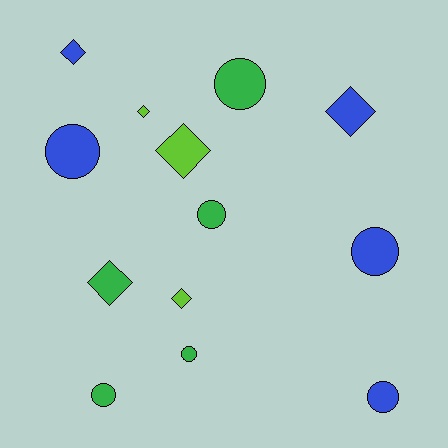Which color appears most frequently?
Blue, with 5 objects.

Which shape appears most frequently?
Circle, with 7 objects.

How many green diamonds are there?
There is 1 green diamond.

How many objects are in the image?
There are 13 objects.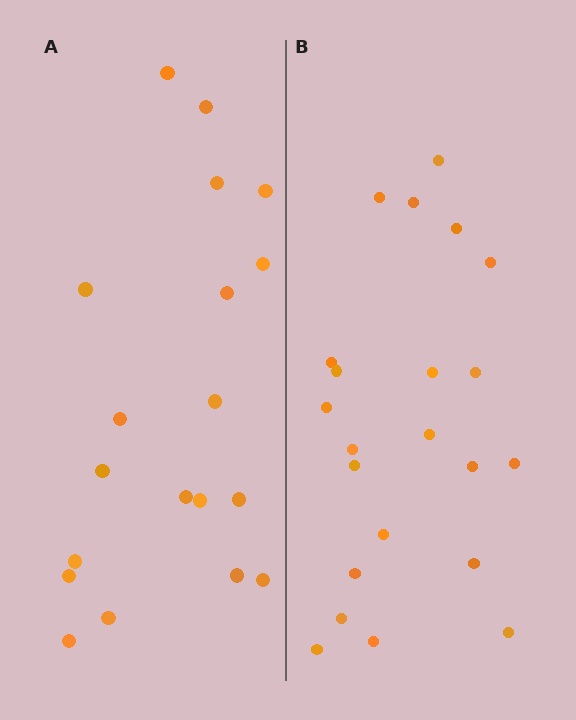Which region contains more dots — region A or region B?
Region B (the right region) has more dots.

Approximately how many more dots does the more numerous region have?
Region B has just a few more — roughly 2 or 3 more dots than region A.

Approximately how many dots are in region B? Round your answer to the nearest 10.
About 20 dots. (The exact count is 22, which rounds to 20.)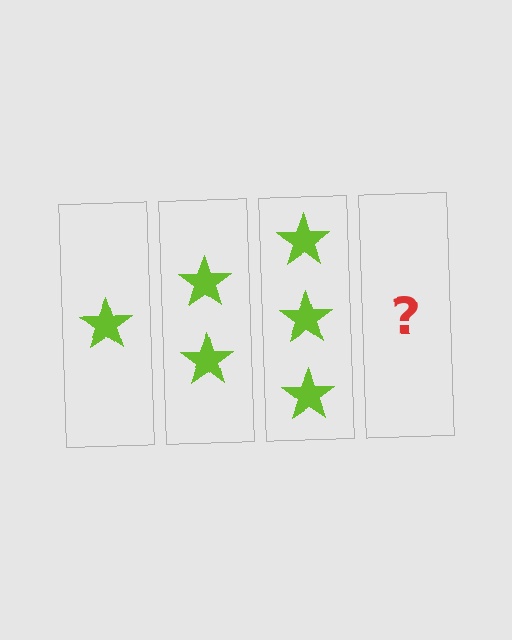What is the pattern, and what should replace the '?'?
The pattern is that each step adds one more star. The '?' should be 4 stars.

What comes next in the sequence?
The next element should be 4 stars.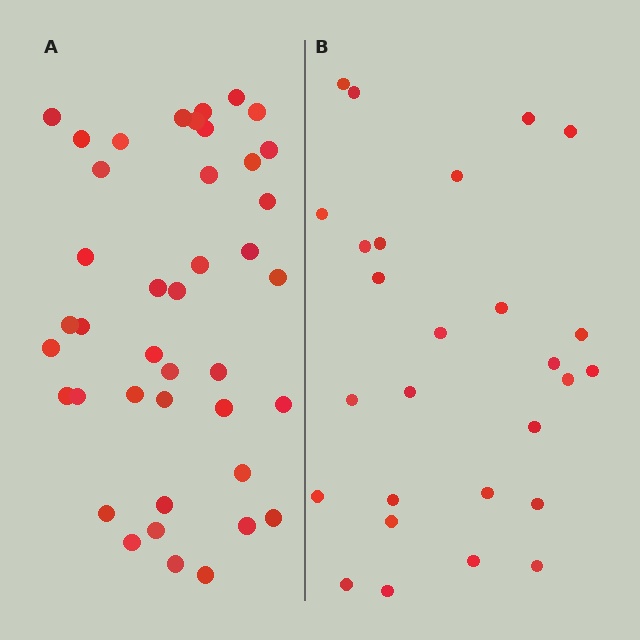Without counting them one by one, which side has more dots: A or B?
Region A (the left region) has more dots.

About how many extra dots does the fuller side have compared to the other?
Region A has approximately 15 more dots than region B.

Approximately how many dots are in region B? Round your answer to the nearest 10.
About 30 dots. (The exact count is 27, which rounds to 30.)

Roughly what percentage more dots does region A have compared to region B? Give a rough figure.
About 50% more.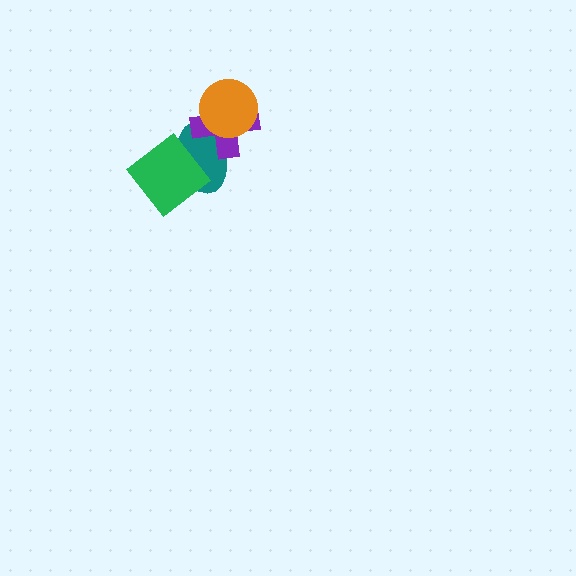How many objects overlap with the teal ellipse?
3 objects overlap with the teal ellipse.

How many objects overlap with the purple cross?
2 objects overlap with the purple cross.